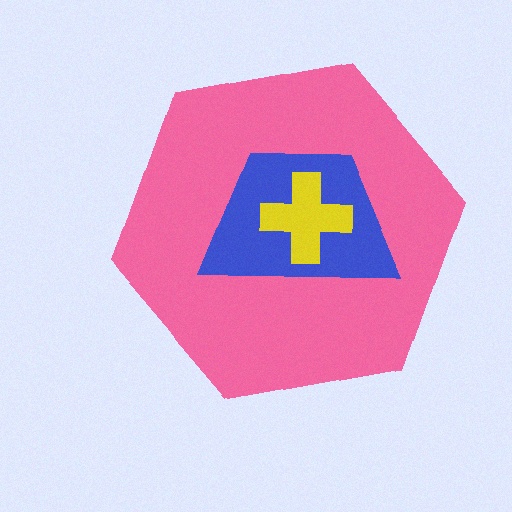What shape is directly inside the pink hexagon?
The blue trapezoid.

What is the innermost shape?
The yellow cross.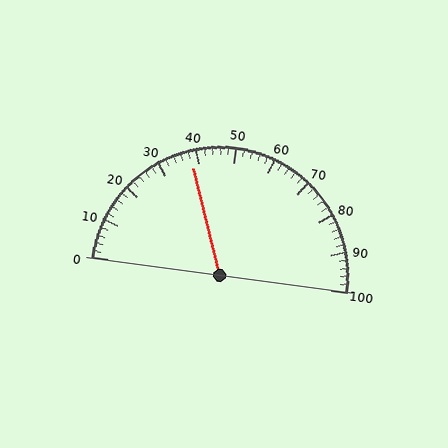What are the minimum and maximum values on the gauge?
The gauge ranges from 0 to 100.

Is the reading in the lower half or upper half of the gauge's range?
The reading is in the lower half of the range (0 to 100).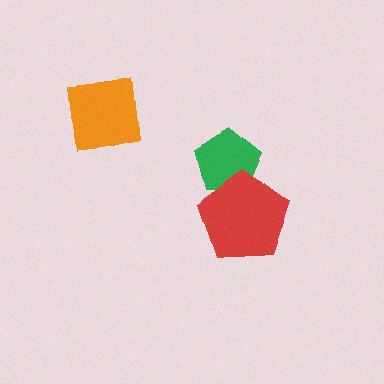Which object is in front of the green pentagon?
The red pentagon is in front of the green pentagon.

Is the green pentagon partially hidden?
Yes, it is partially covered by another shape.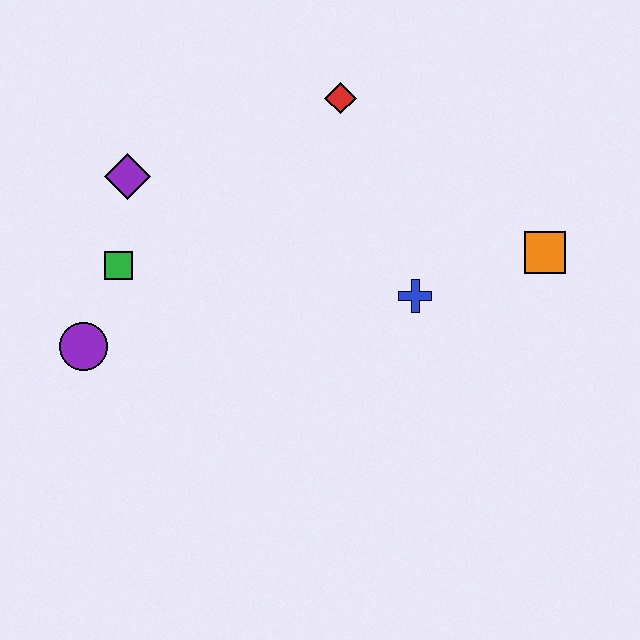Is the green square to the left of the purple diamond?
Yes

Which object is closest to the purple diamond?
The green square is closest to the purple diamond.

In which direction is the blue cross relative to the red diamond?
The blue cross is below the red diamond.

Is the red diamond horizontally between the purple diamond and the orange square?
Yes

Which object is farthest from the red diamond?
The purple circle is farthest from the red diamond.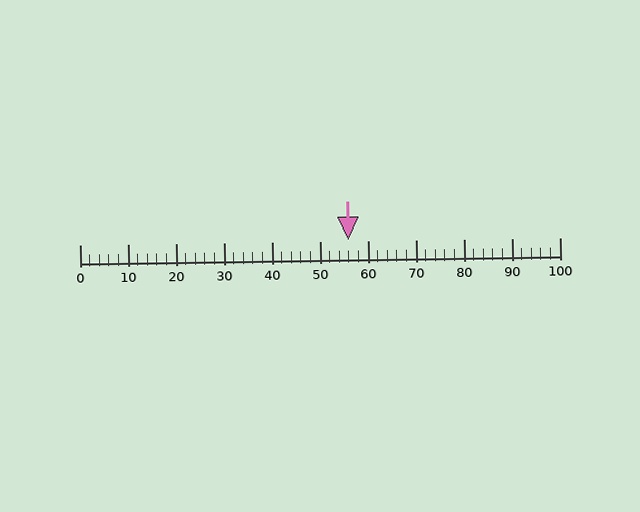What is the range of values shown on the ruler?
The ruler shows values from 0 to 100.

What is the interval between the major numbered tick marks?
The major tick marks are spaced 10 units apart.